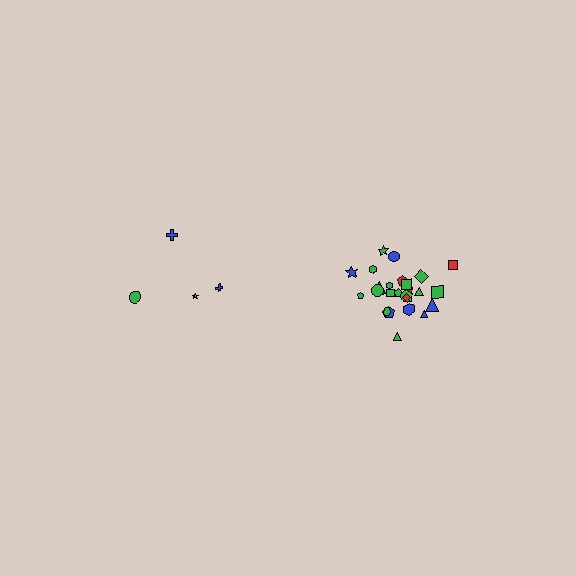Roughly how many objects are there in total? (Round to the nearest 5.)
Roughly 30 objects in total.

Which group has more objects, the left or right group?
The right group.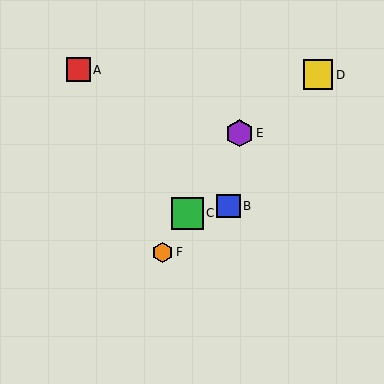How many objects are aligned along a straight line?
3 objects (C, E, F) are aligned along a straight line.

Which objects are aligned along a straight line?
Objects C, E, F are aligned along a straight line.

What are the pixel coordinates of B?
Object B is at (228, 206).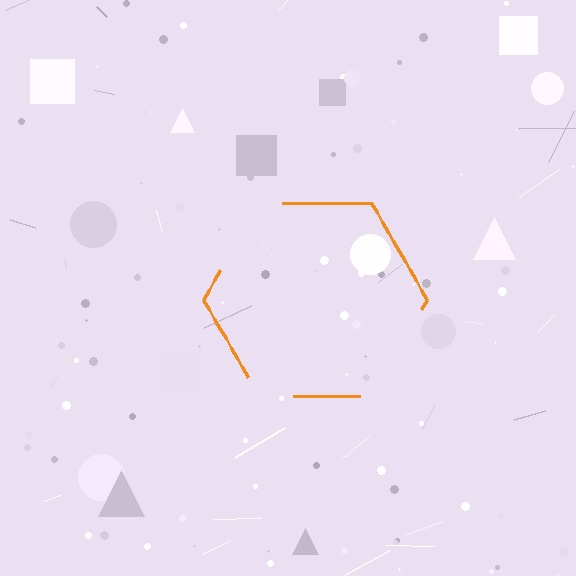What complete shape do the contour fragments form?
The contour fragments form a hexagon.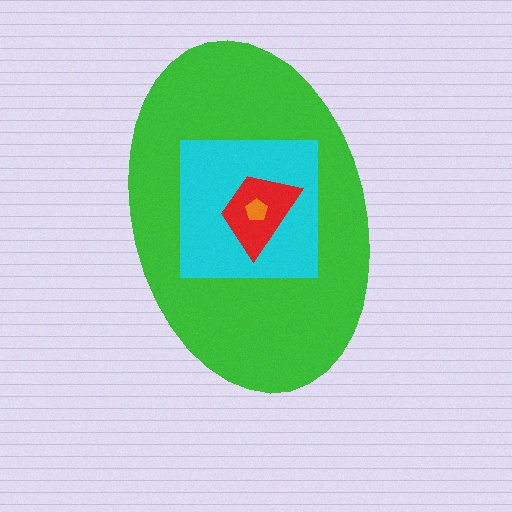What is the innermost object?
The orange pentagon.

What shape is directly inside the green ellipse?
The cyan square.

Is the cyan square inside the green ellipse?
Yes.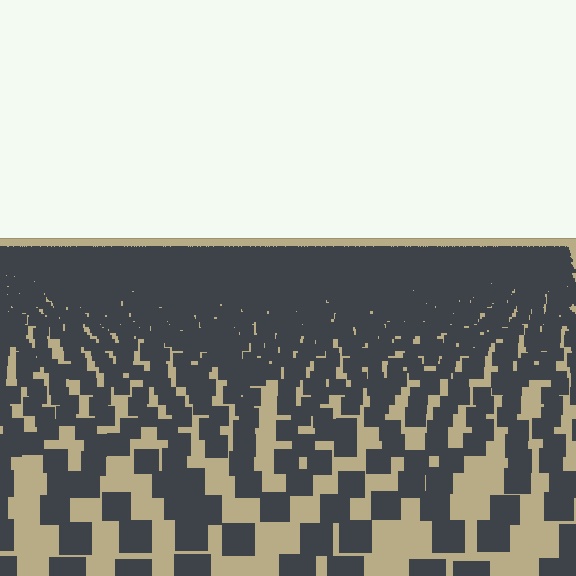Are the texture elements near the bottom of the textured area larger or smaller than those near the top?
Larger. Near the bottom, elements are closer to the viewer and appear at a bigger on-screen size.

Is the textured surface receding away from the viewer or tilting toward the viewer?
The surface is receding away from the viewer. Texture elements get smaller and denser toward the top.